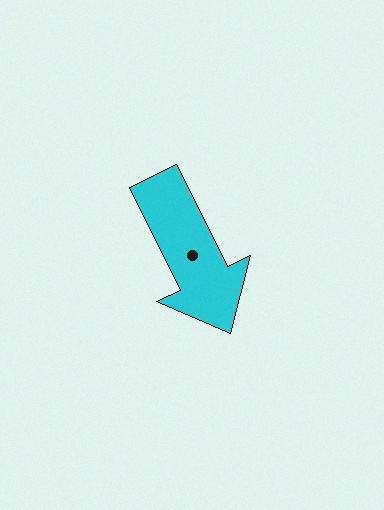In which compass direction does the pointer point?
Southeast.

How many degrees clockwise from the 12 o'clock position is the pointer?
Approximately 154 degrees.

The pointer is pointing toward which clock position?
Roughly 5 o'clock.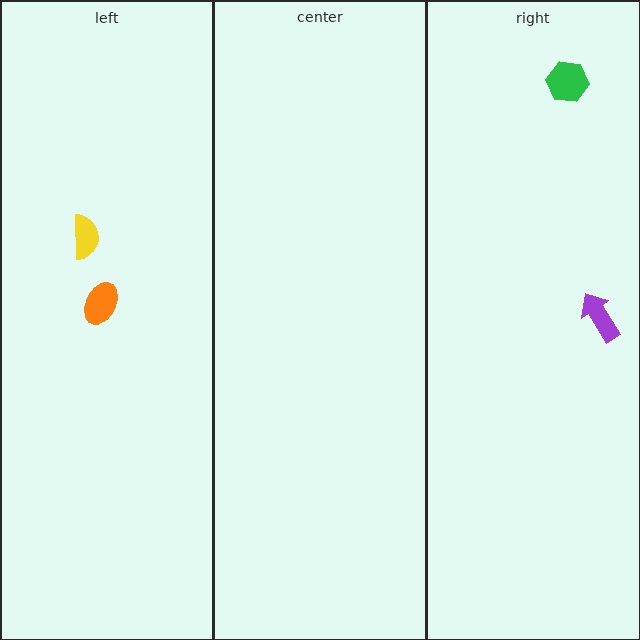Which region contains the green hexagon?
The right region.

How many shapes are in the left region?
2.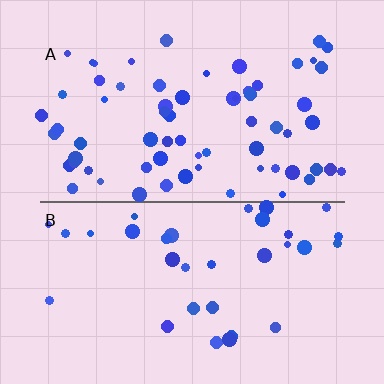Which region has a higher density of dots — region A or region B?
A (the top).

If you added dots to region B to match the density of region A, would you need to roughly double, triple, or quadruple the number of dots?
Approximately double.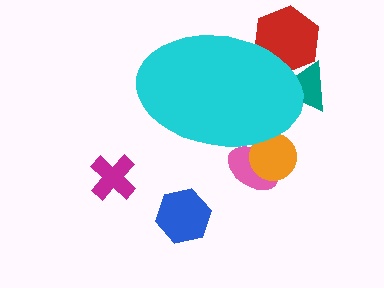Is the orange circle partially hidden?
Yes, the orange circle is partially hidden behind the cyan ellipse.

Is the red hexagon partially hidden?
Yes, the red hexagon is partially hidden behind the cyan ellipse.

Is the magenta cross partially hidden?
No, the magenta cross is fully visible.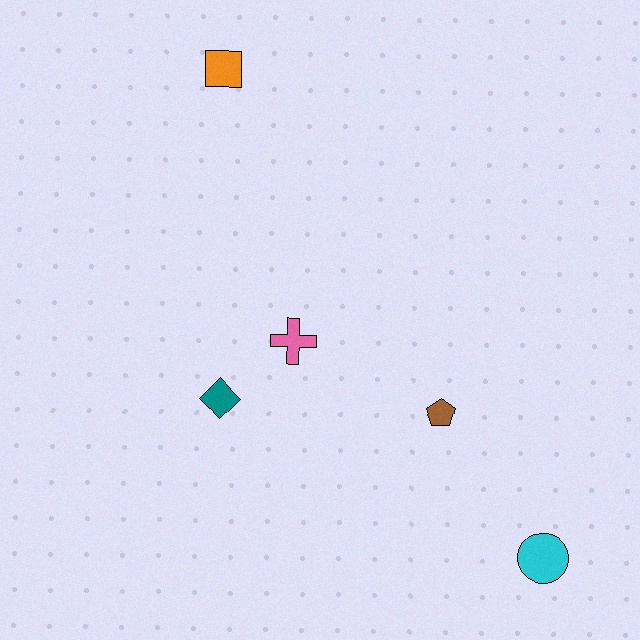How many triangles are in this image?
There are no triangles.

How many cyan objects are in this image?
There is 1 cyan object.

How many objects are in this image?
There are 5 objects.